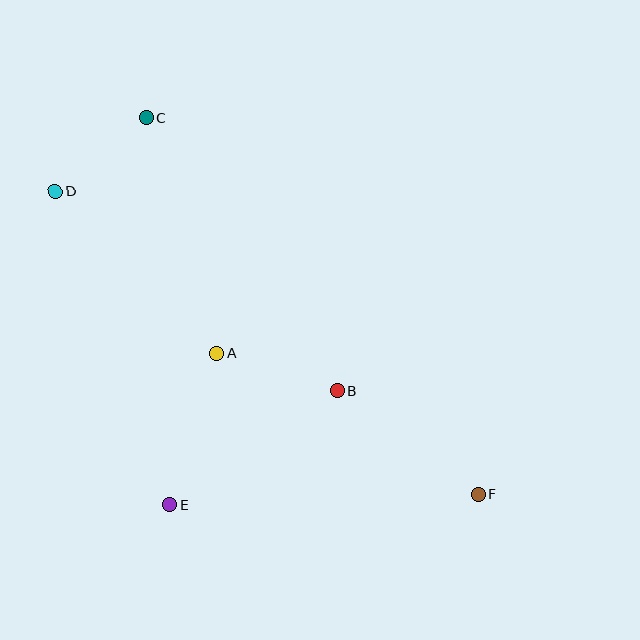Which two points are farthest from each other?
Points D and F are farthest from each other.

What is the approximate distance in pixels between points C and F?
The distance between C and F is approximately 502 pixels.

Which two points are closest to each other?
Points C and D are closest to each other.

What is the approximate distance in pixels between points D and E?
The distance between D and E is approximately 333 pixels.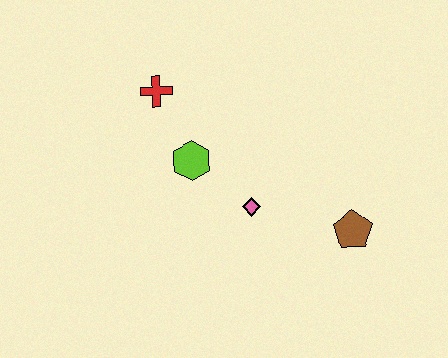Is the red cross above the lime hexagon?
Yes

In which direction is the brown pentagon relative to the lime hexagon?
The brown pentagon is to the right of the lime hexagon.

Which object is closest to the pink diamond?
The lime hexagon is closest to the pink diamond.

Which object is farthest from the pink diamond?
The red cross is farthest from the pink diamond.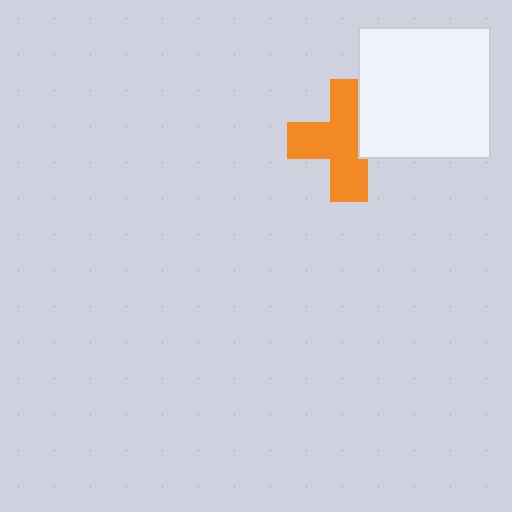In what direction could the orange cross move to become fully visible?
The orange cross could move left. That would shift it out from behind the white rectangle entirely.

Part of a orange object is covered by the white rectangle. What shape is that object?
It is a cross.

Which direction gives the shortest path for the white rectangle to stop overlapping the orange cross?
Moving right gives the shortest separation.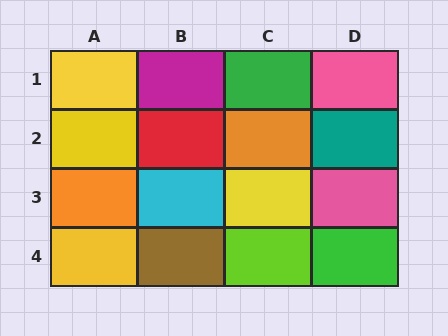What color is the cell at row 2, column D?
Teal.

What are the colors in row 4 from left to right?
Yellow, brown, lime, green.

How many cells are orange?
2 cells are orange.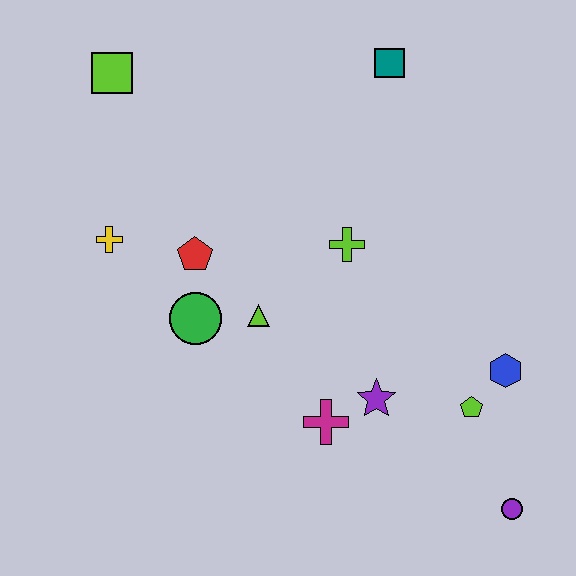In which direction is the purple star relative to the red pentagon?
The purple star is to the right of the red pentagon.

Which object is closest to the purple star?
The magenta cross is closest to the purple star.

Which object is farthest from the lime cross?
The purple circle is farthest from the lime cross.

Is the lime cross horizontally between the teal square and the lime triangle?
Yes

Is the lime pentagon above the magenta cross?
Yes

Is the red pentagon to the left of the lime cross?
Yes